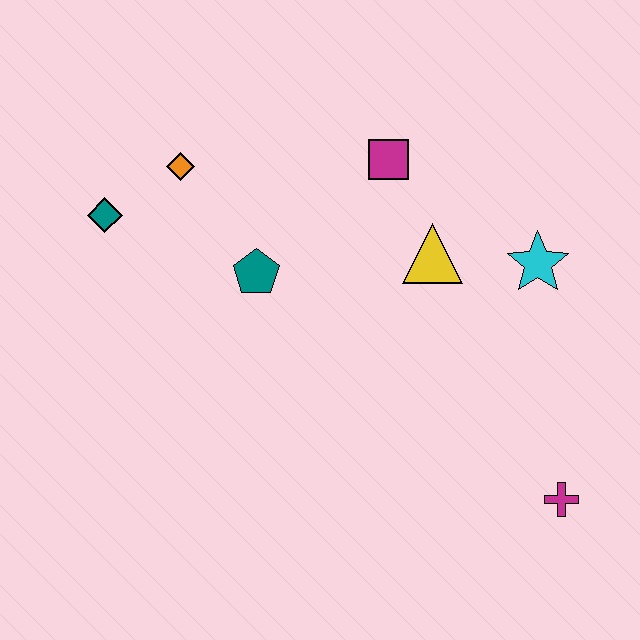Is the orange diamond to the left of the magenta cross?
Yes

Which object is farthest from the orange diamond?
The magenta cross is farthest from the orange diamond.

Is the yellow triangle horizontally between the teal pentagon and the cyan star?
Yes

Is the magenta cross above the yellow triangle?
No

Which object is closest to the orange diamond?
The teal diamond is closest to the orange diamond.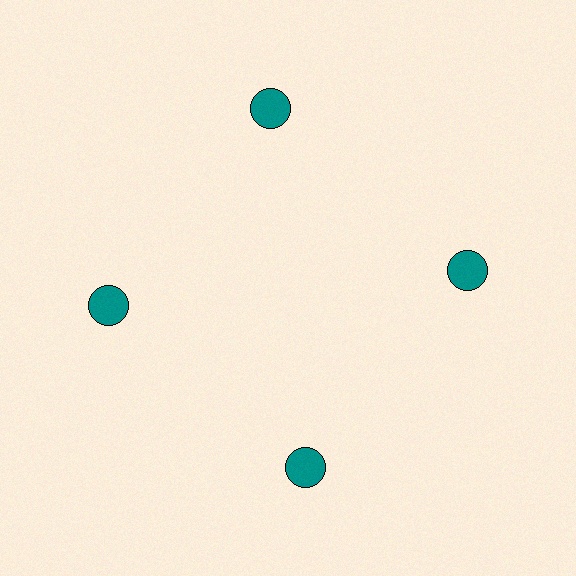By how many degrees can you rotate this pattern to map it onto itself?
The pattern maps onto itself every 90 degrees of rotation.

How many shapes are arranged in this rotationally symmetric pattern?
There are 4 shapes, arranged in 4 groups of 1.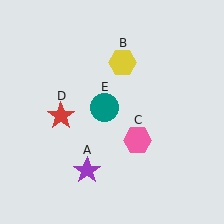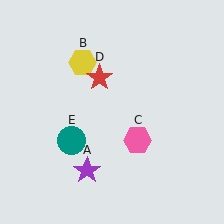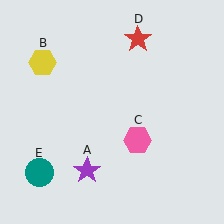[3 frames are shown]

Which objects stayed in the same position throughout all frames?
Purple star (object A) and pink hexagon (object C) remained stationary.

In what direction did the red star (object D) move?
The red star (object D) moved up and to the right.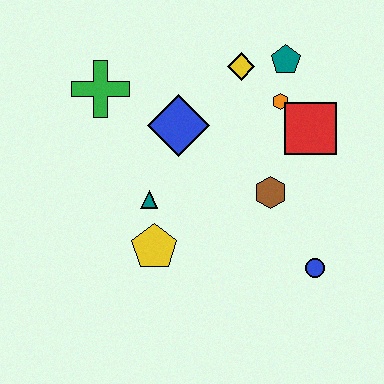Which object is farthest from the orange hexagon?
The yellow pentagon is farthest from the orange hexagon.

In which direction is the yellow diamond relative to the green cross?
The yellow diamond is to the right of the green cross.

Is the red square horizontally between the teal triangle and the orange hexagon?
No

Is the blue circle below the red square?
Yes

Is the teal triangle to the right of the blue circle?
No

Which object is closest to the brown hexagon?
The red square is closest to the brown hexagon.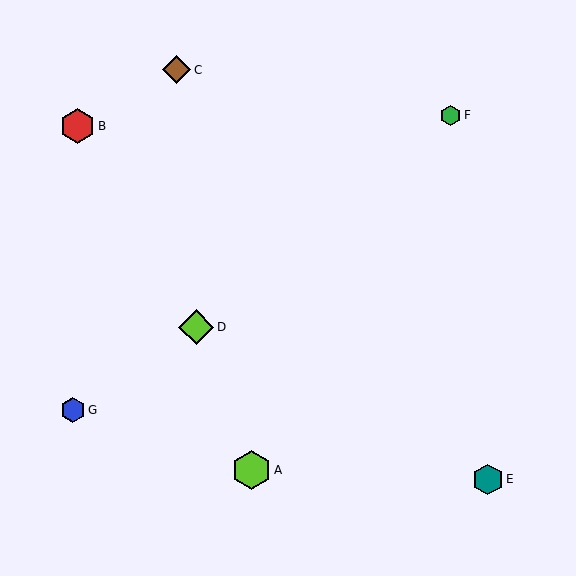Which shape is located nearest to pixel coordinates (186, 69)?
The brown diamond (labeled C) at (176, 70) is nearest to that location.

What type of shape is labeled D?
Shape D is a lime diamond.